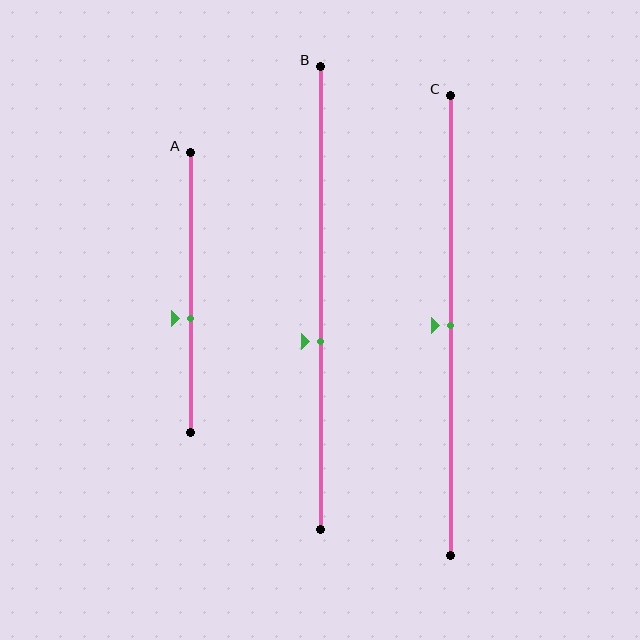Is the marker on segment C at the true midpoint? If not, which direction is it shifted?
Yes, the marker on segment C is at the true midpoint.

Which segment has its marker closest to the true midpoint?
Segment C has its marker closest to the true midpoint.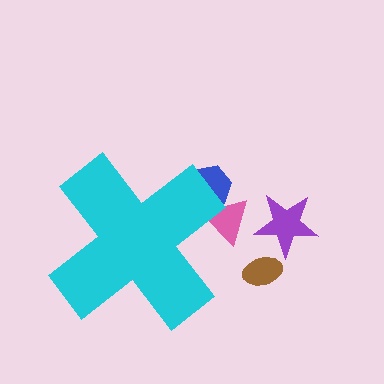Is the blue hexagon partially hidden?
Yes, the blue hexagon is partially hidden behind the cyan cross.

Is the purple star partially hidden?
No, the purple star is fully visible.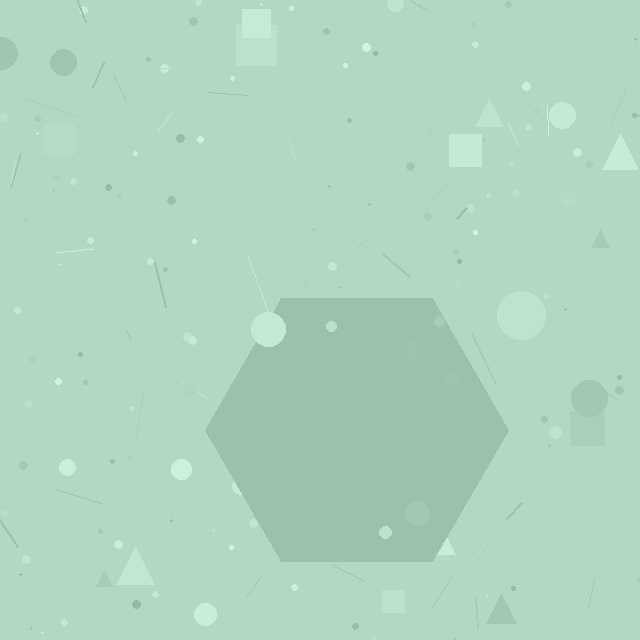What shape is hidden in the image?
A hexagon is hidden in the image.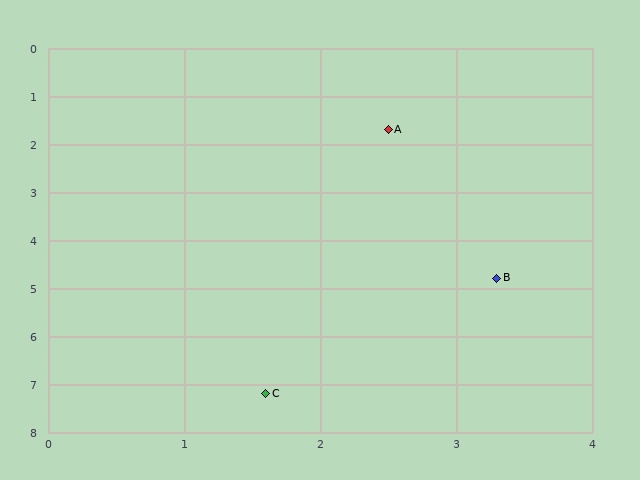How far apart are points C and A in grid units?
Points C and A are about 5.6 grid units apart.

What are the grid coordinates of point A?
Point A is at approximately (2.5, 1.7).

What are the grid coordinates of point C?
Point C is at approximately (1.6, 7.2).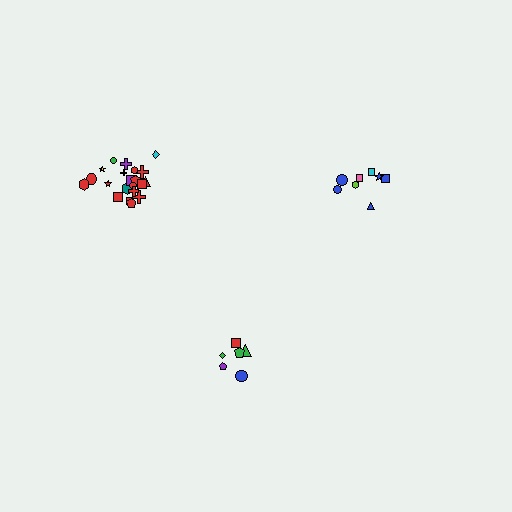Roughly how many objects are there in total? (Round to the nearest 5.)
Roughly 35 objects in total.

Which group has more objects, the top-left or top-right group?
The top-left group.